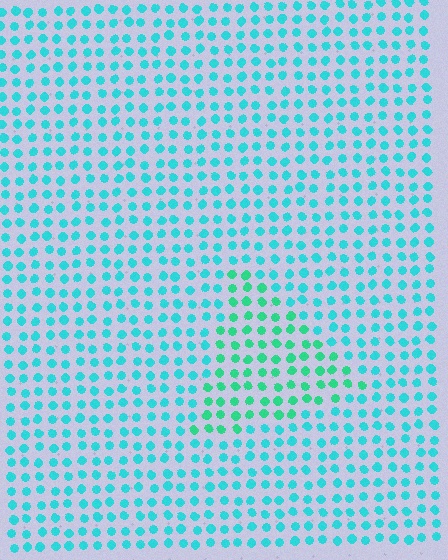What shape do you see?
I see a triangle.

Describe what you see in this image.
The image is filled with small cyan elements in a uniform arrangement. A triangle-shaped region is visible where the elements are tinted to a slightly different hue, forming a subtle color boundary.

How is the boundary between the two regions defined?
The boundary is defined purely by a slight shift in hue (about 28 degrees). Spacing, size, and orientation are identical on both sides.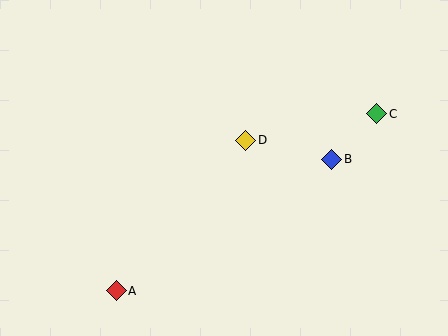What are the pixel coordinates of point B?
Point B is at (332, 159).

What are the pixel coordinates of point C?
Point C is at (377, 114).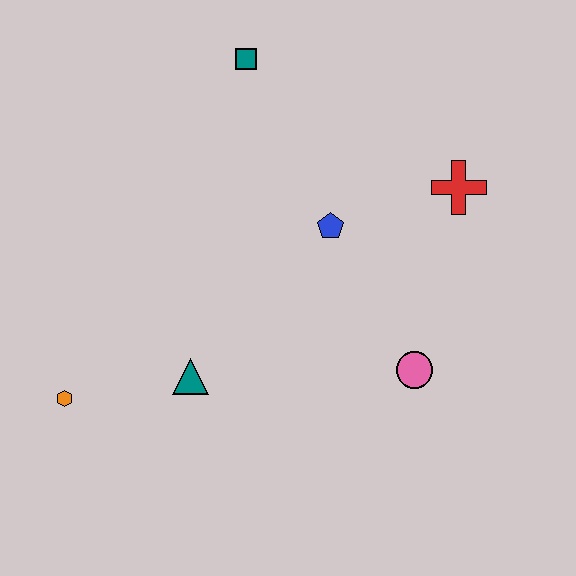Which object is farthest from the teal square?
The orange hexagon is farthest from the teal square.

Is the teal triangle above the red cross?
No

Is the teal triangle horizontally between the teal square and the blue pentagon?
No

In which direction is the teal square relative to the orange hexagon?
The teal square is above the orange hexagon.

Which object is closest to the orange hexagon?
The teal triangle is closest to the orange hexagon.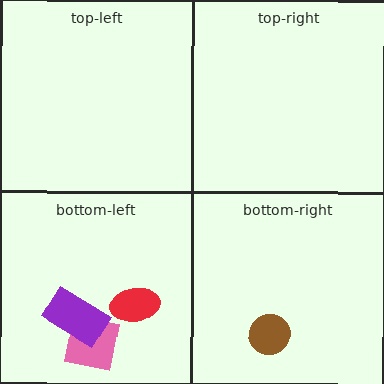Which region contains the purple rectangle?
The bottom-left region.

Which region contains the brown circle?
The bottom-right region.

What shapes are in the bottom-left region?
The pink square, the purple rectangle, the red ellipse.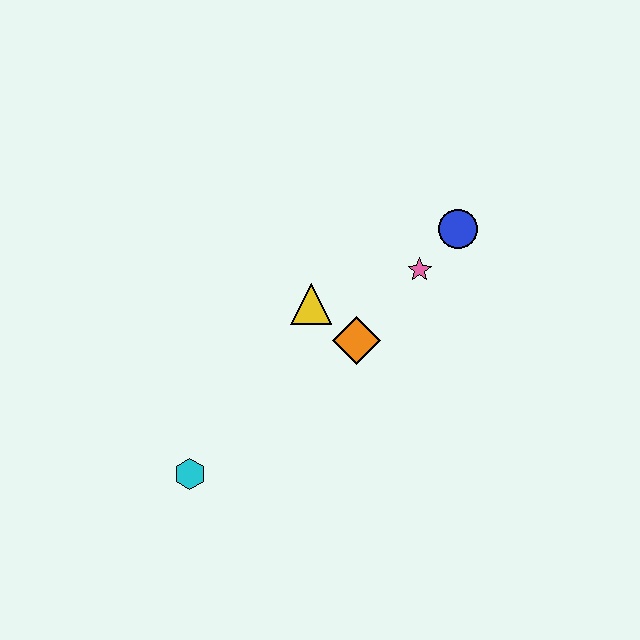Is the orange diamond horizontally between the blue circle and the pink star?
No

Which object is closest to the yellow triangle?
The orange diamond is closest to the yellow triangle.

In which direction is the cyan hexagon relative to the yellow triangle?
The cyan hexagon is below the yellow triangle.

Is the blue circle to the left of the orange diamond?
No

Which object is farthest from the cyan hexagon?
The blue circle is farthest from the cyan hexagon.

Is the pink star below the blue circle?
Yes